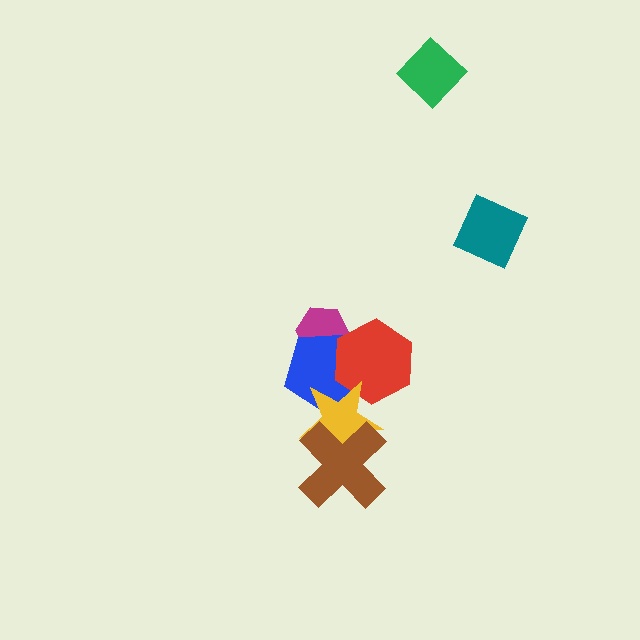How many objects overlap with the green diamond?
0 objects overlap with the green diamond.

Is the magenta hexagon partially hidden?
Yes, it is partially covered by another shape.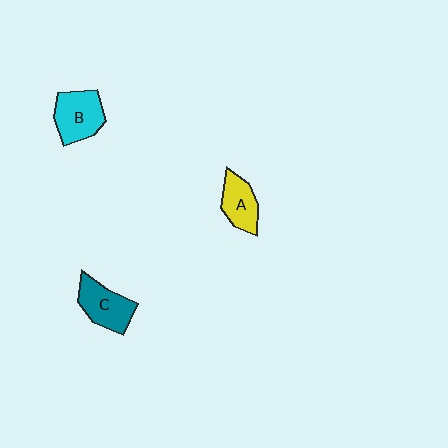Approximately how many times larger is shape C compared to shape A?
Approximately 1.2 times.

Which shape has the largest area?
Shape B (cyan).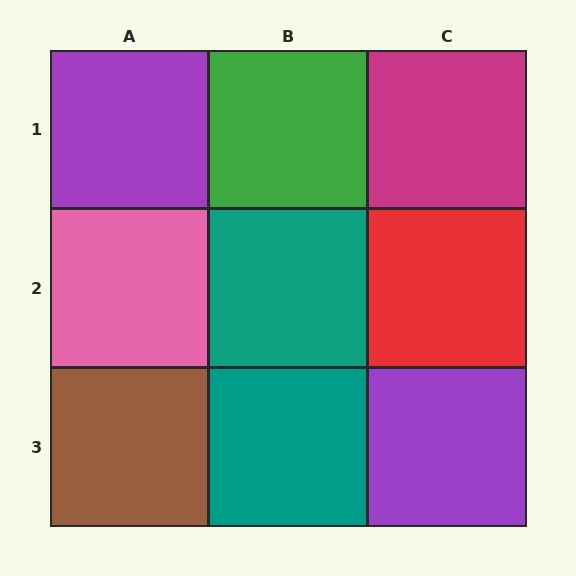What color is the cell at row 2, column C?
Red.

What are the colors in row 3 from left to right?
Brown, teal, purple.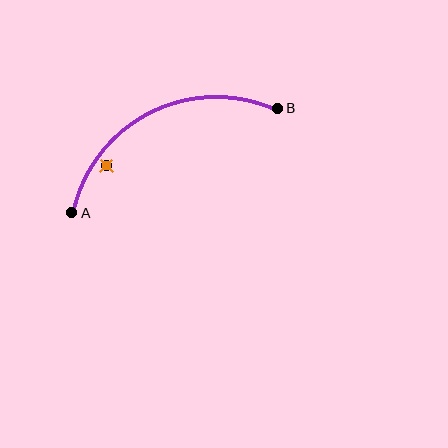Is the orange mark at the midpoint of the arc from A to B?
No — the orange mark does not lie on the arc at all. It sits slightly inside the curve.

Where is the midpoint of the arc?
The arc midpoint is the point on the curve farthest from the straight line joining A and B. It sits above that line.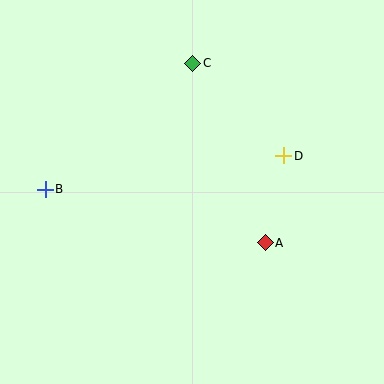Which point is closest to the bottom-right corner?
Point A is closest to the bottom-right corner.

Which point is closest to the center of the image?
Point A at (265, 243) is closest to the center.